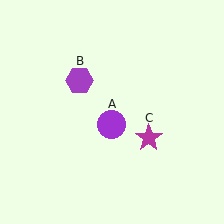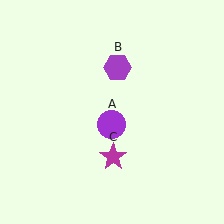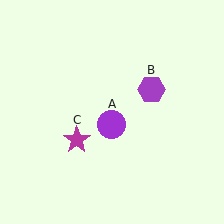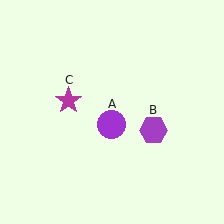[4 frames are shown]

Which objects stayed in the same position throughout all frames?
Purple circle (object A) remained stationary.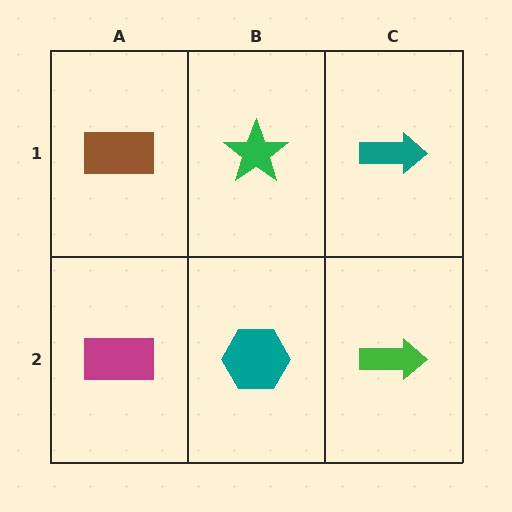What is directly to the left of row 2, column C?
A teal hexagon.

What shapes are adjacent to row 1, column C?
A green arrow (row 2, column C), a green star (row 1, column B).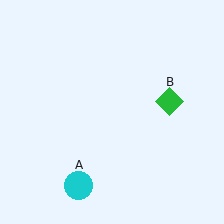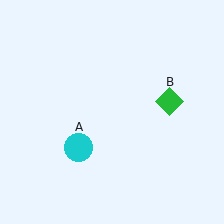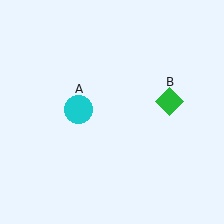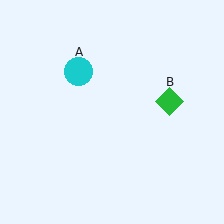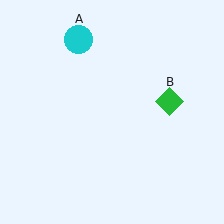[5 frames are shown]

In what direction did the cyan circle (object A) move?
The cyan circle (object A) moved up.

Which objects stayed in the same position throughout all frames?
Green diamond (object B) remained stationary.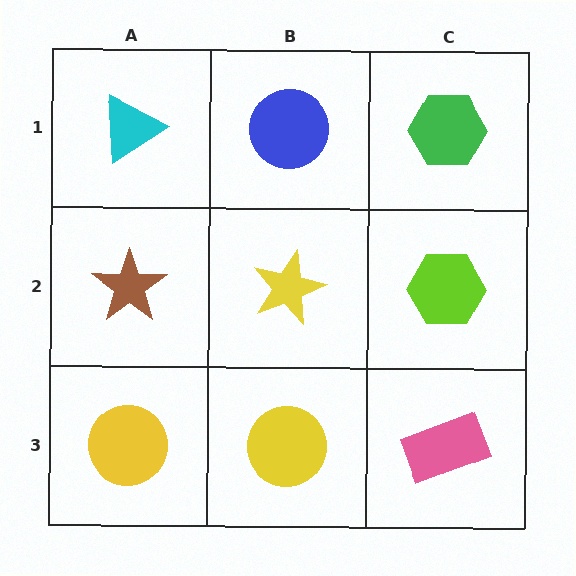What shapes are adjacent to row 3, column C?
A lime hexagon (row 2, column C), a yellow circle (row 3, column B).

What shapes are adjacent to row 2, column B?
A blue circle (row 1, column B), a yellow circle (row 3, column B), a brown star (row 2, column A), a lime hexagon (row 2, column C).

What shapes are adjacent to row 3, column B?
A yellow star (row 2, column B), a yellow circle (row 3, column A), a pink rectangle (row 3, column C).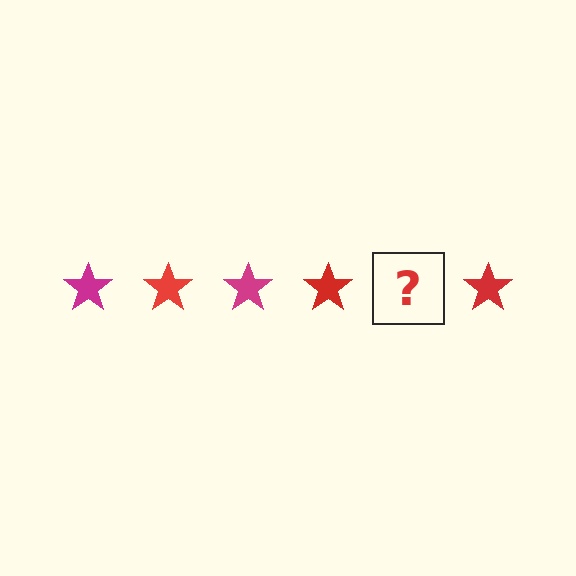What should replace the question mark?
The question mark should be replaced with a magenta star.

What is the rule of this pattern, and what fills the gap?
The rule is that the pattern cycles through magenta, red stars. The gap should be filled with a magenta star.